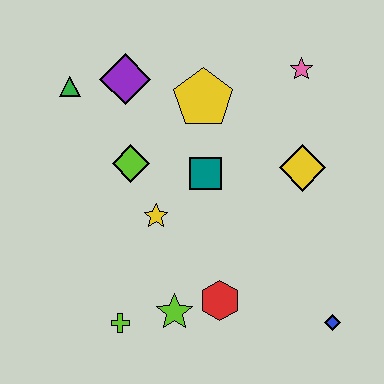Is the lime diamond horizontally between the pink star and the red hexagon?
No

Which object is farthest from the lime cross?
The pink star is farthest from the lime cross.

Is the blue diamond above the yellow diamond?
No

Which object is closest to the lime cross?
The lime star is closest to the lime cross.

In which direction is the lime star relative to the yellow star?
The lime star is below the yellow star.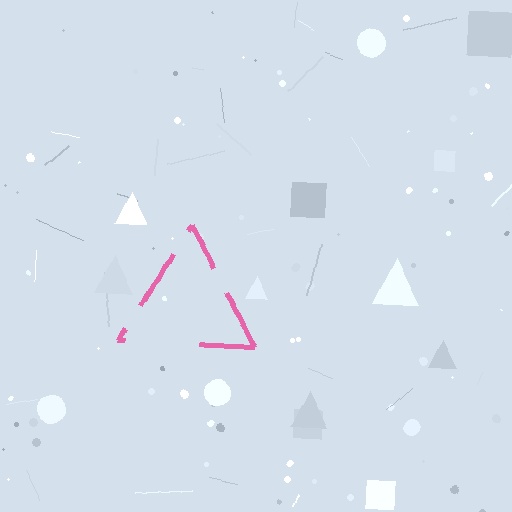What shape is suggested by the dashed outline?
The dashed outline suggests a triangle.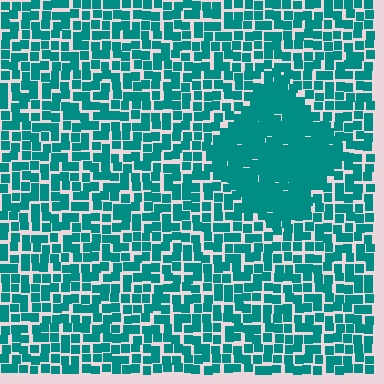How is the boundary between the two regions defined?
The boundary is defined by a change in element density (approximately 1.8x ratio). All elements are the same color, size, and shape.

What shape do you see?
I see a diamond.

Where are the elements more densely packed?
The elements are more densely packed inside the diamond boundary.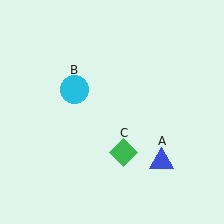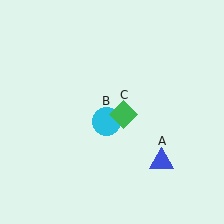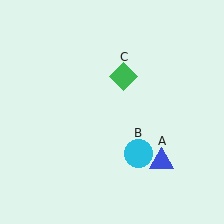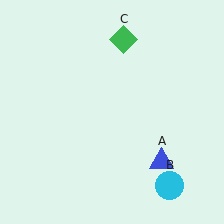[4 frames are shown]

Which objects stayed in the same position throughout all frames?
Blue triangle (object A) remained stationary.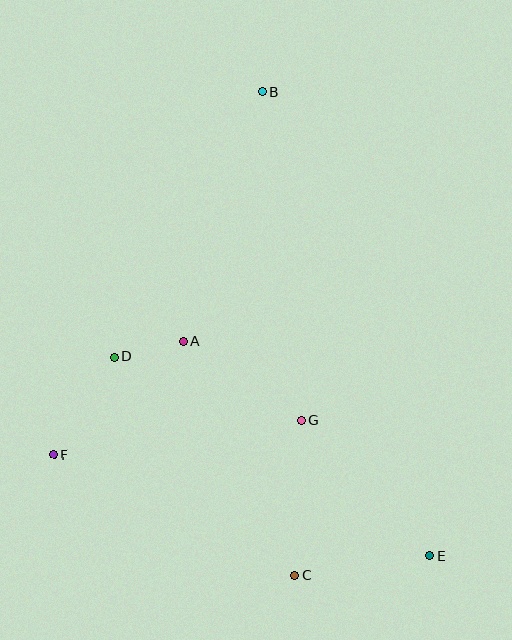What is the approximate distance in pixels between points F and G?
The distance between F and G is approximately 250 pixels.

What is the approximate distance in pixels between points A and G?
The distance between A and G is approximately 142 pixels.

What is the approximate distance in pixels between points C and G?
The distance between C and G is approximately 155 pixels.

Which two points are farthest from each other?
Points B and E are farthest from each other.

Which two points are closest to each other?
Points A and D are closest to each other.